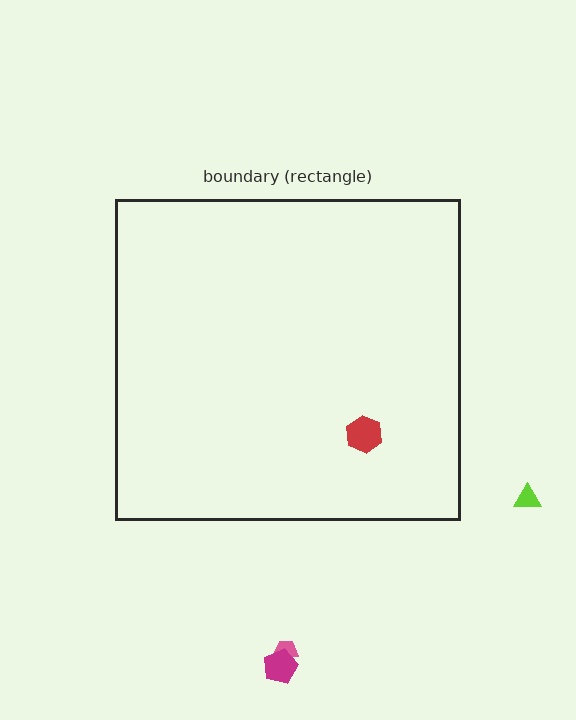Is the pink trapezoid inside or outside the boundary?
Outside.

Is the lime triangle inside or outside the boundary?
Outside.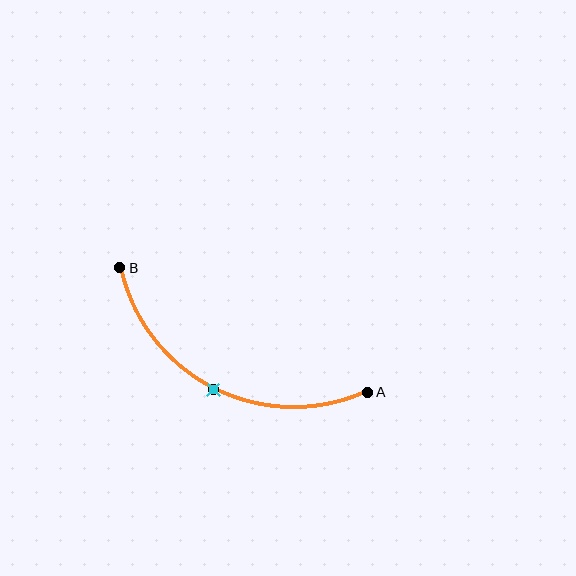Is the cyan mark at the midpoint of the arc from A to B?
Yes. The cyan mark lies on the arc at equal arc-length from both A and B — it is the arc midpoint.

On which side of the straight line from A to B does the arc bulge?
The arc bulges below the straight line connecting A and B.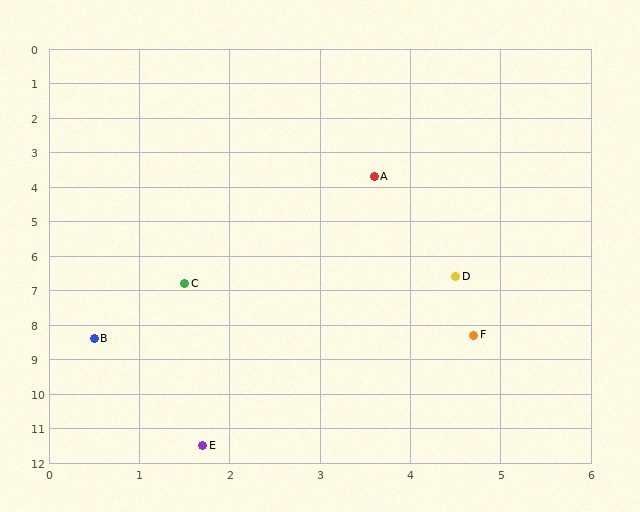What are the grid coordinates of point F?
Point F is at approximately (4.7, 8.3).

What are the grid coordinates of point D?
Point D is at approximately (4.5, 6.6).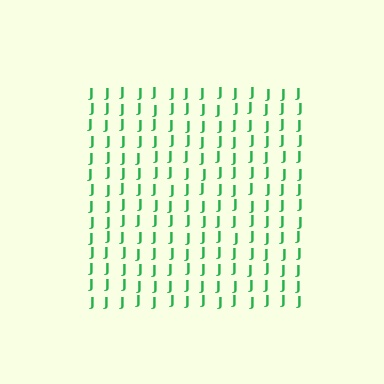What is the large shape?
The large shape is a square.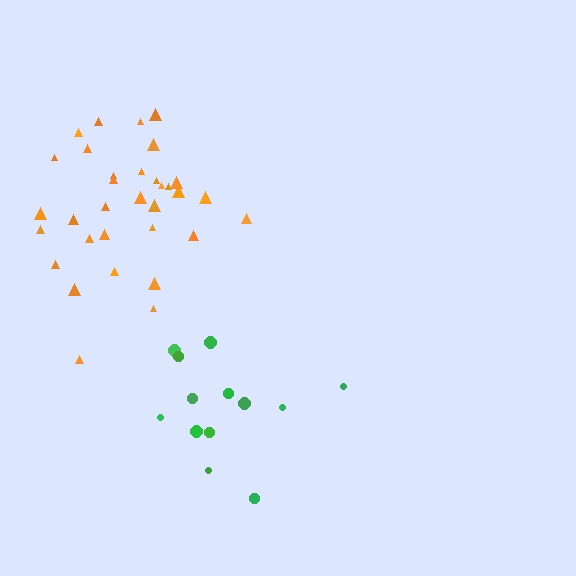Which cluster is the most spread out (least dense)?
Green.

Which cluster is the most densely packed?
Orange.